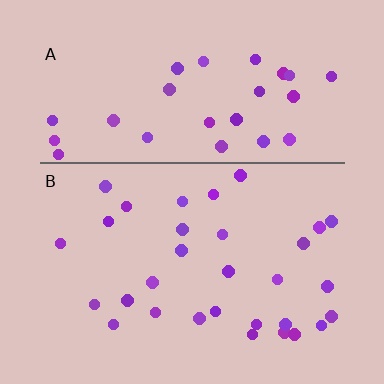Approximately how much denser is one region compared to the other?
Approximately 1.1× — region B over region A.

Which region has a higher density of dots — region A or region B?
B (the bottom).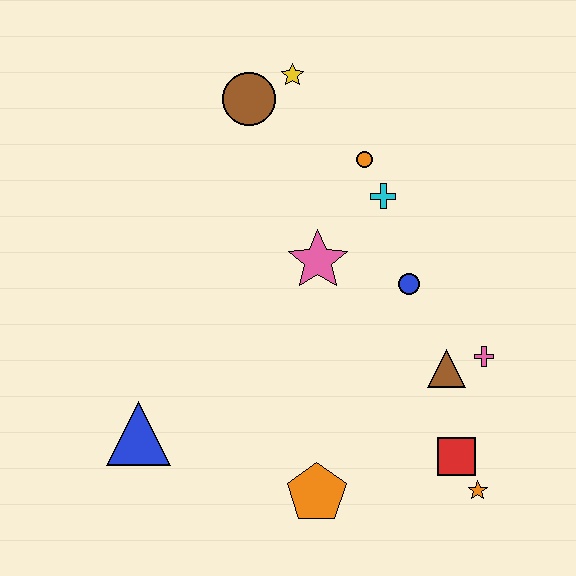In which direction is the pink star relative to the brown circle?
The pink star is below the brown circle.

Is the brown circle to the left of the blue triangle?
No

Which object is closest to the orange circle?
The cyan cross is closest to the orange circle.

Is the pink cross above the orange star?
Yes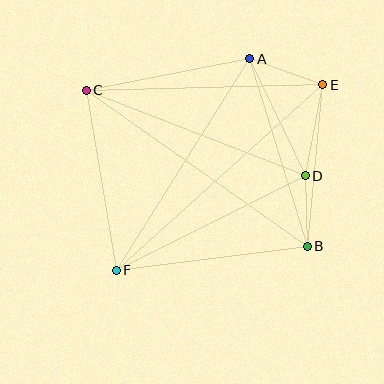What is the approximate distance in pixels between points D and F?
The distance between D and F is approximately 212 pixels.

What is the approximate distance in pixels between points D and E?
The distance between D and E is approximately 93 pixels.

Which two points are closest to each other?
Points B and D are closest to each other.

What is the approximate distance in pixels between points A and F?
The distance between A and F is approximately 250 pixels.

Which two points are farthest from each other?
Points E and F are farthest from each other.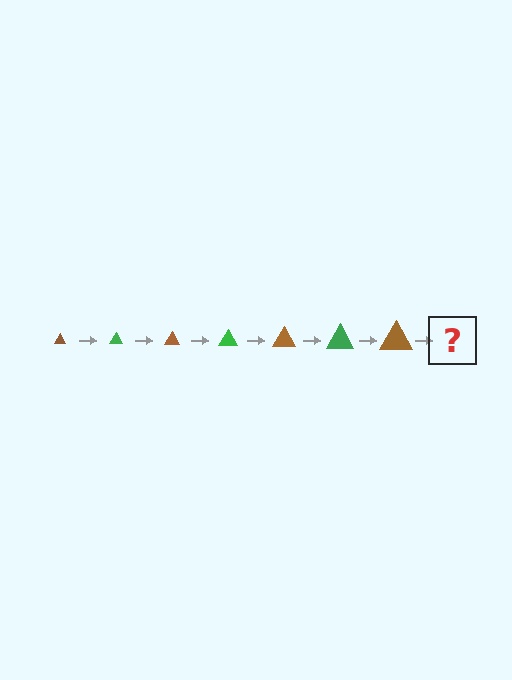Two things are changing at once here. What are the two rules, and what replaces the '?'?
The two rules are that the triangle grows larger each step and the color cycles through brown and green. The '?' should be a green triangle, larger than the previous one.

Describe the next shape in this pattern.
It should be a green triangle, larger than the previous one.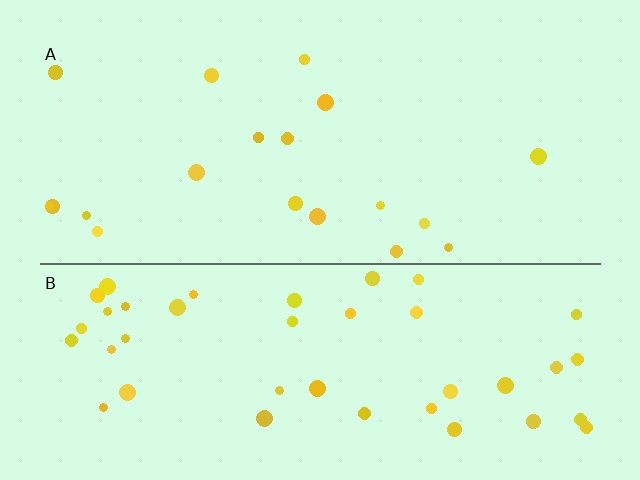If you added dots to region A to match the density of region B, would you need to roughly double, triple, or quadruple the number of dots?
Approximately double.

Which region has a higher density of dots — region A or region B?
B (the bottom).